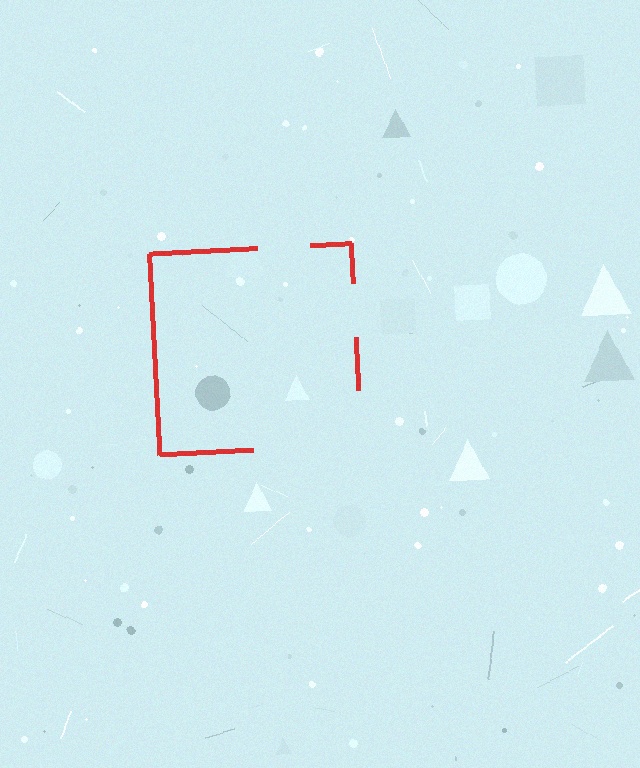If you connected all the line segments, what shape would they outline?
They would outline a square.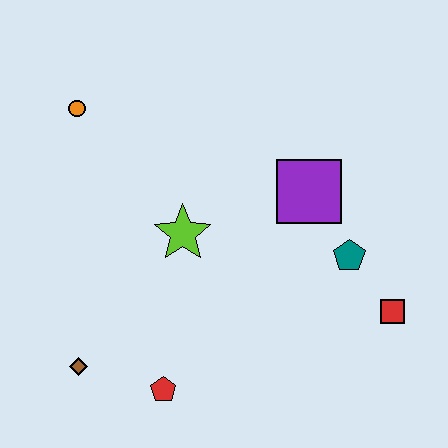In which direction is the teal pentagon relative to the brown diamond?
The teal pentagon is to the right of the brown diamond.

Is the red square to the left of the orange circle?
No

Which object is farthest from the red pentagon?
The orange circle is farthest from the red pentagon.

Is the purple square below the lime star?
No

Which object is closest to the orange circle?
The lime star is closest to the orange circle.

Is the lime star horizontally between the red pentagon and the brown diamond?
No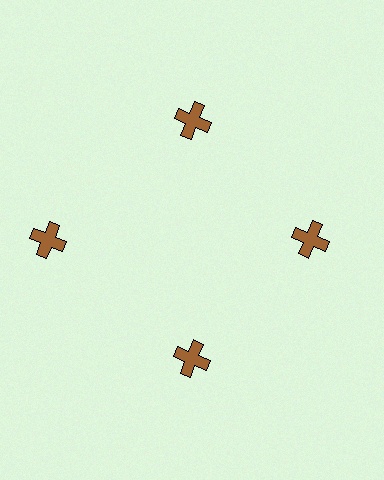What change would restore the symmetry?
The symmetry would be restored by moving it inward, back onto the ring so that all 4 crosses sit at equal angles and equal distance from the center.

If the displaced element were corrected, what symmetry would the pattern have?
It would have 4-fold rotational symmetry — the pattern would map onto itself every 90 degrees.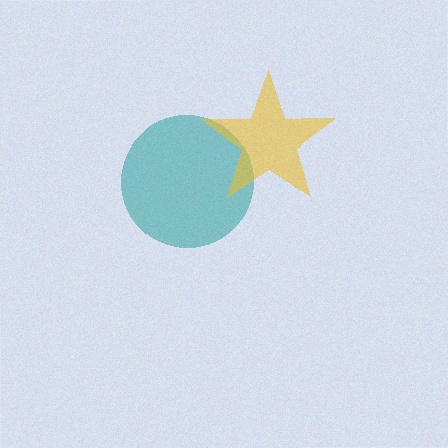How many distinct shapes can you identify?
There are 2 distinct shapes: a teal circle, a yellow star.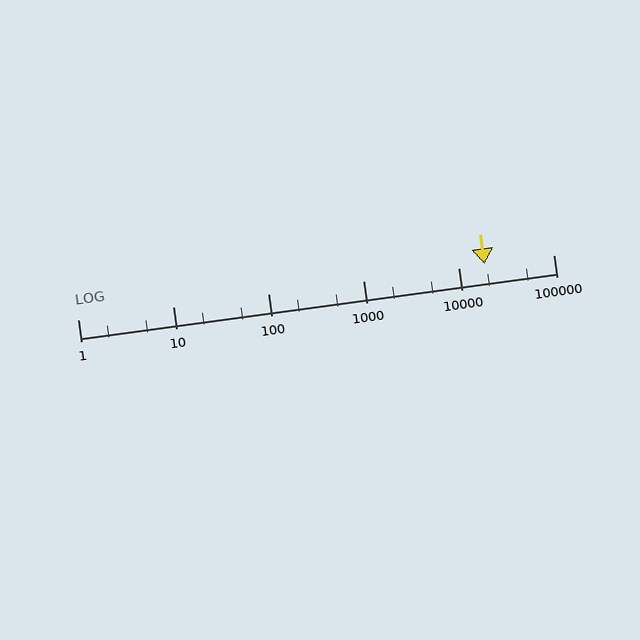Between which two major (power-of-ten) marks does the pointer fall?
The pointer is between 10000 and 100000.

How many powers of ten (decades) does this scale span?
The scale spans 5 decades, from 1 to 100000.